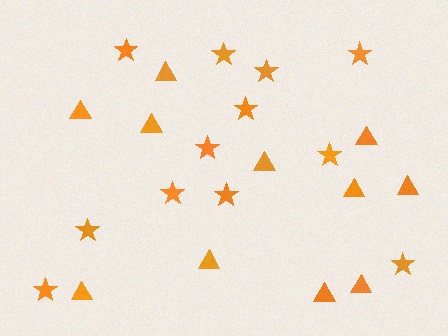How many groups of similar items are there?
There are 2 groups: one group of triangles (11) and one group of stars (12).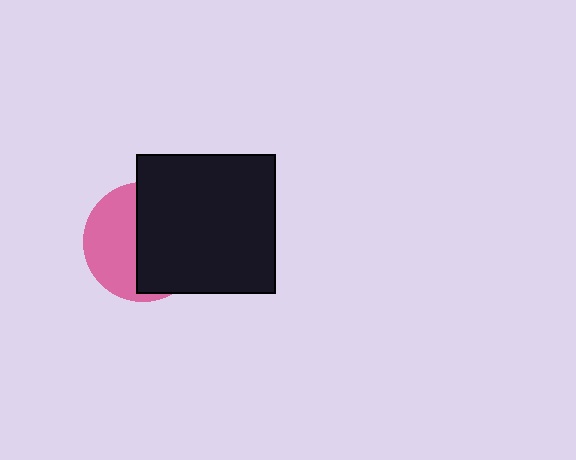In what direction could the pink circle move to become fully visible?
The pink circle could move left. That would shift it out from behind the black square entirely.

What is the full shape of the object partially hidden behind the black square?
The partially hidden object is a pink circle.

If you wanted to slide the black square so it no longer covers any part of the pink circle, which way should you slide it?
Slide it right — that is the most direct way to separate the two shapes.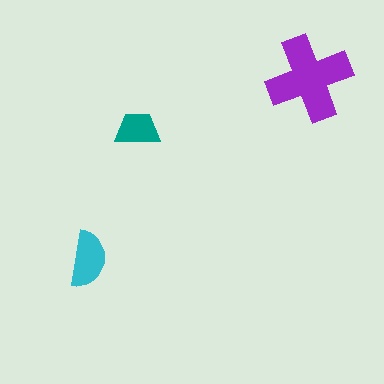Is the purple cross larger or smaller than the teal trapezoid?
Larger.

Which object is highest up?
The purple cross is topmost.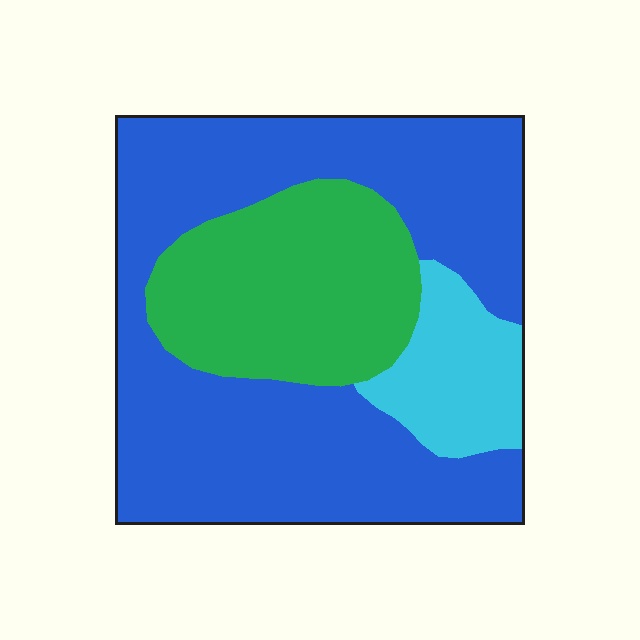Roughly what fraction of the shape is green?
Green takes up about one quarter (1/4) of the shape.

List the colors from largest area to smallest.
From largest to smallest: blue, green, cyan.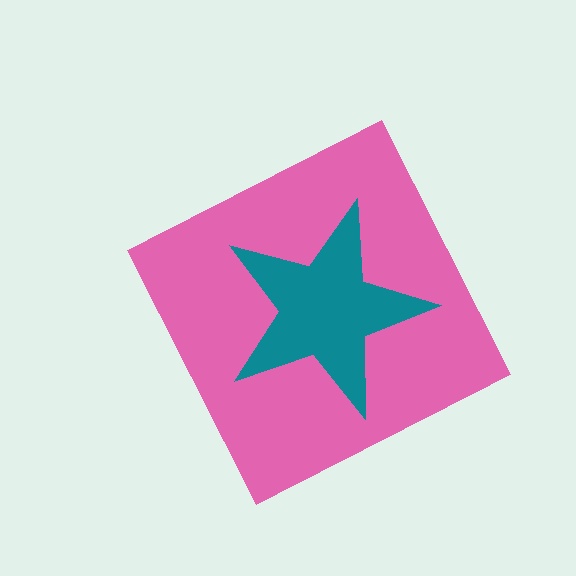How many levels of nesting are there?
2.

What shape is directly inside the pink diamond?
The teal star.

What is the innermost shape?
The teal star.